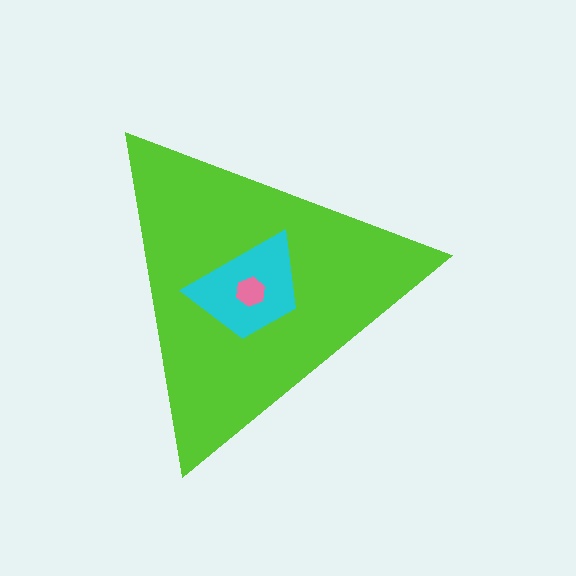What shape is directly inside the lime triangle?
The cyan trapezoid.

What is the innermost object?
The pink hexagon.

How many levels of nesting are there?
3.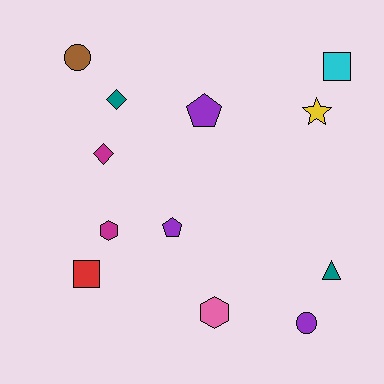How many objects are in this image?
There are 12 objects.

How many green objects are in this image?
There are no green objects.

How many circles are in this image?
There are 2 circles.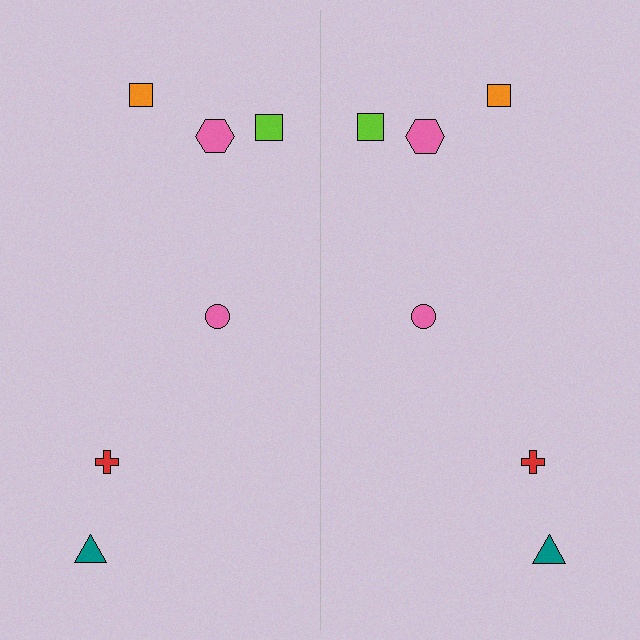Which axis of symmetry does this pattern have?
The pattern has a vertical axis of symmetry running through the center of the image.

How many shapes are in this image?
There are 12 shapes in this image.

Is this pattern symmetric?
Yes, this pattern has bilateral (reflection) symmetry.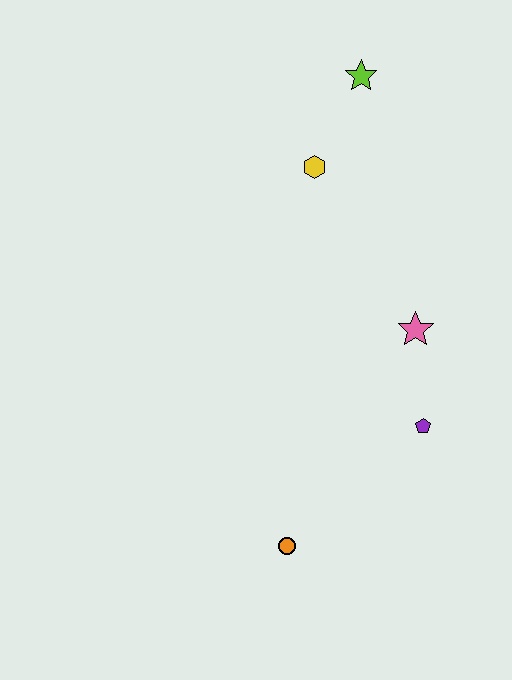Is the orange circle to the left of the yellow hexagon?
Yes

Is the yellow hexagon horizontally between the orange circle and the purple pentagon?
Yes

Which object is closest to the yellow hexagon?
The lime star is closest to the yellow hexagon.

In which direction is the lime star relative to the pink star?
The lime star is above the pink star.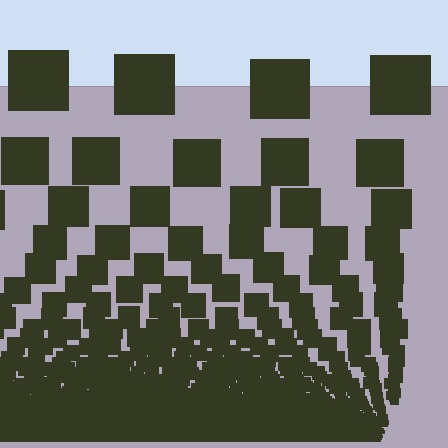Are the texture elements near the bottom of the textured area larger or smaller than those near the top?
Smaller. The gradient is inverted — elements near the bottom are smaller and denser.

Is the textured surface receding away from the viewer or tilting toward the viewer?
The surface appears to tilt toward the viewer. Texture elements get larger and sparser toward the top.